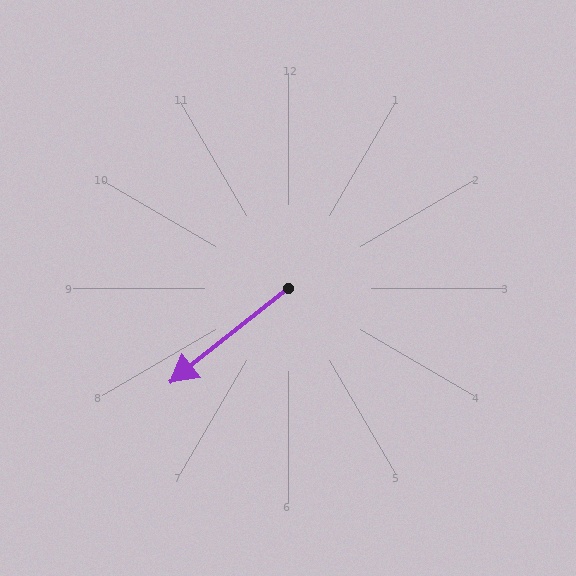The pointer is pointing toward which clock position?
Roughly 8 o'clock.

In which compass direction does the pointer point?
Southwest.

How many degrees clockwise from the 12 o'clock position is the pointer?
Approximately 231 degrees.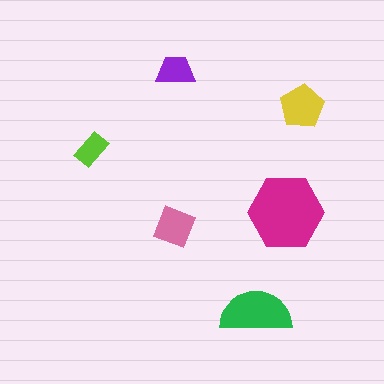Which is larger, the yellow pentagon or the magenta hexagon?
The magenta hexagon.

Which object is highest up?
The purple trapezoid is topmost.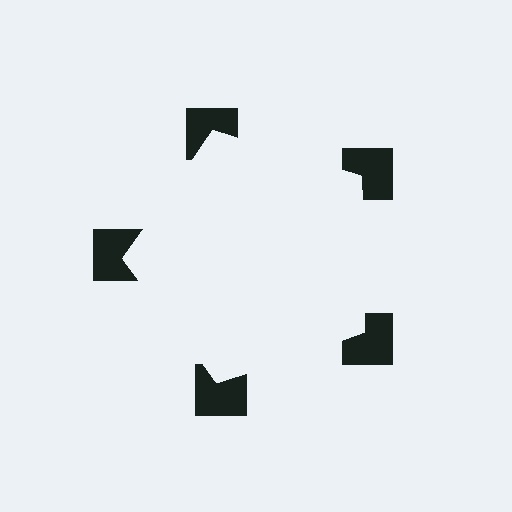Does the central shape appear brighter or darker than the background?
It typically appears slightly brighter than the background, even though no actual brightness change is drawn.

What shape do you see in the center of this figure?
An illusory pentagon — its edges are inferred from the aligned wedge cuts in the notched squares, not physically drawn.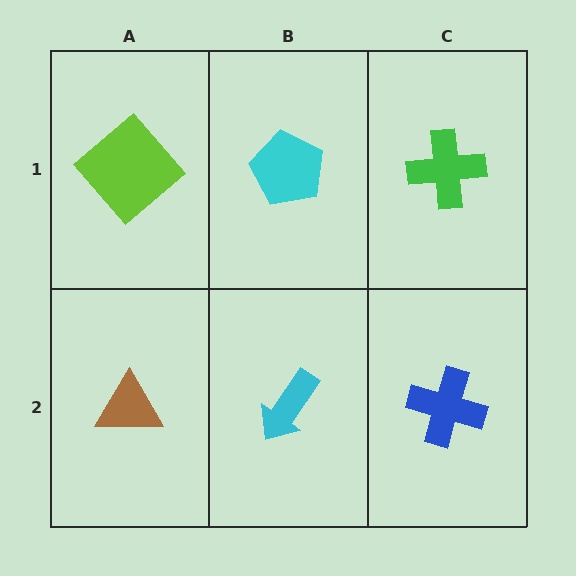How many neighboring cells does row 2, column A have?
2.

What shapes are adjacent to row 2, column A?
A lime diamond (row 1, column A), a cyan arrow (row 2, column B).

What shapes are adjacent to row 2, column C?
A green cross (row 1, column C), a cyan arrow (row 2, column B).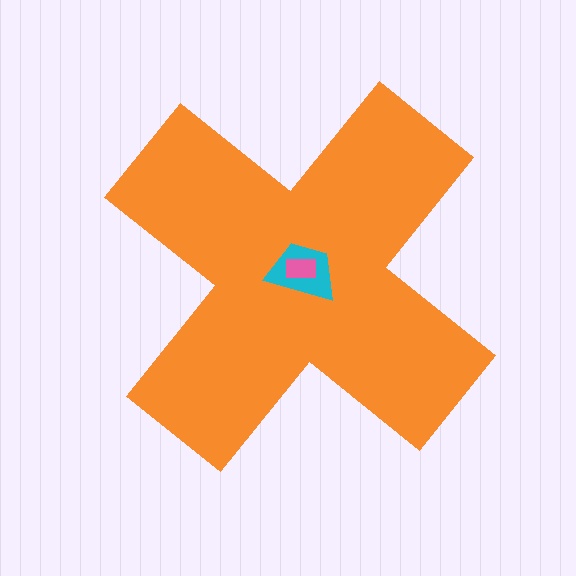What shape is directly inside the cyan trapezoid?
The pink rectangle.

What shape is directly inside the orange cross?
The cyan trapezoid.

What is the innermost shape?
The pink rectangle.